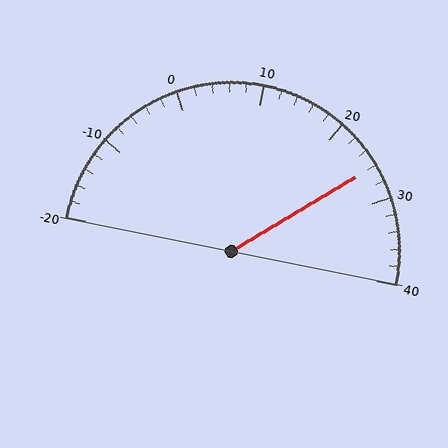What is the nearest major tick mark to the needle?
The nearest major tick mark is 30.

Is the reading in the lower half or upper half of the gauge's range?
The reading is in the upper half of the range (-20 to 40).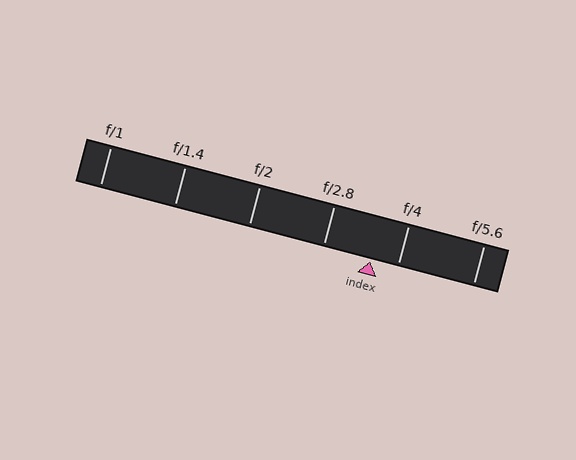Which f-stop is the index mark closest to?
The index mark is closest to f/4.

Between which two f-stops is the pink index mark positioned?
The index mark is between f/2.8 and f/4.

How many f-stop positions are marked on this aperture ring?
There are 6 f-stop positions marked.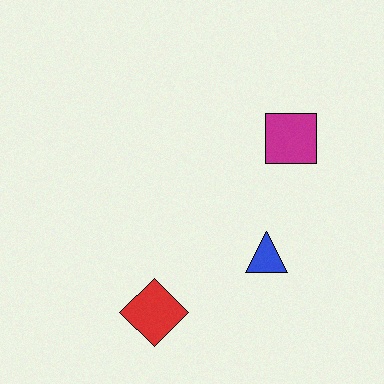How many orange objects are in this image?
There are no orange objects.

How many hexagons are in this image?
There are no hexagons.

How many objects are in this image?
There are 3 objects.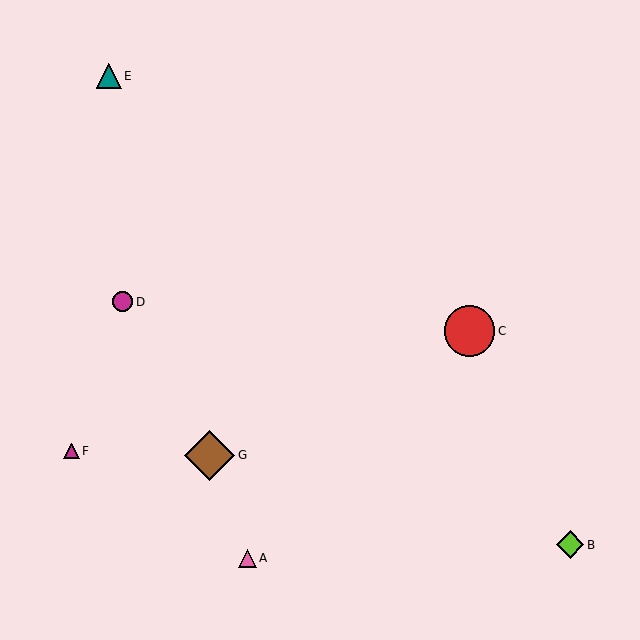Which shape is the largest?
The red circle (labeled C) is the largest.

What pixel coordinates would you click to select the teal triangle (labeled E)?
Click at (109, 76) to select the teal triangle E.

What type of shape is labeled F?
Shape F is a magenta triangle.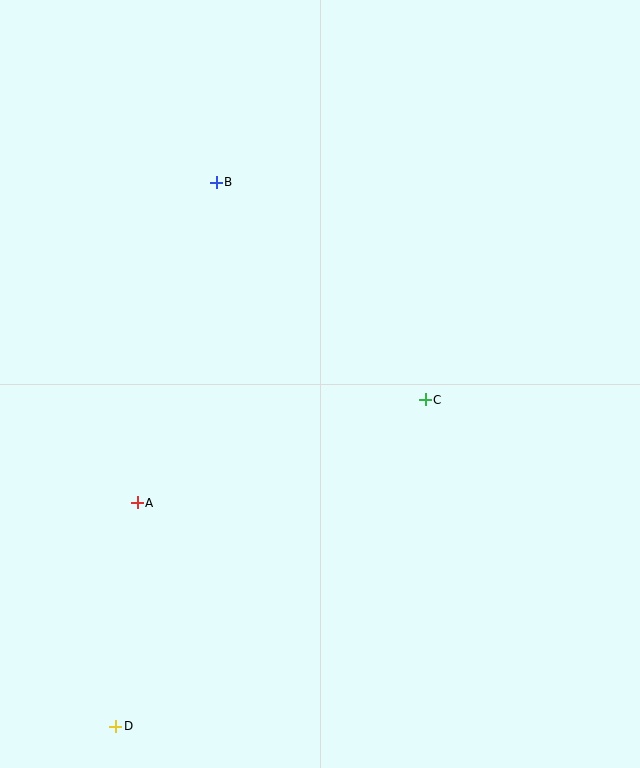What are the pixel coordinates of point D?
Point D is at (116, 726).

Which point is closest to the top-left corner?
Point B is closest to the top-left corner.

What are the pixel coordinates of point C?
Point C is at (425, 400).